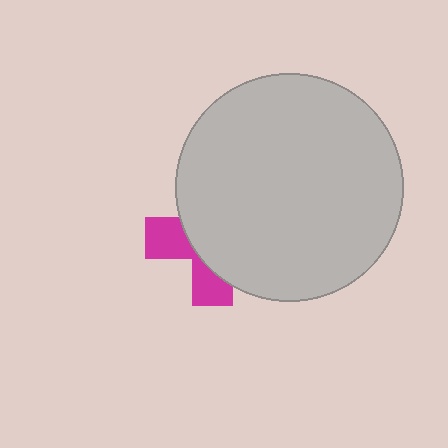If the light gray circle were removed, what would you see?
You would see the complete magenta cross.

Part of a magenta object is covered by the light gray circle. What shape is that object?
It is a cross.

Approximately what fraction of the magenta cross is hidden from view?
Roughly 66% of the magenta cross is hidden behind the light gray circle.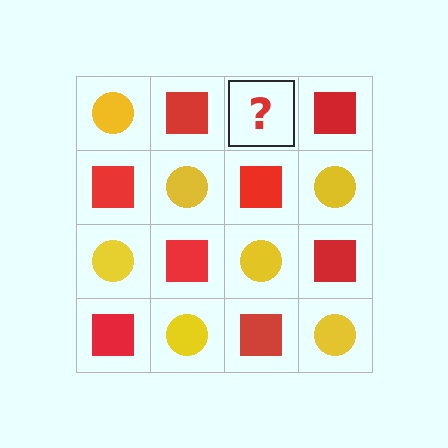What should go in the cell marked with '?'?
The missing cell should contain a yellow circle.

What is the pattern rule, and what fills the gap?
The rule is that it alternates yellow circle and red square in a checkerboard pattern. The gap should be filled with a yellow circle.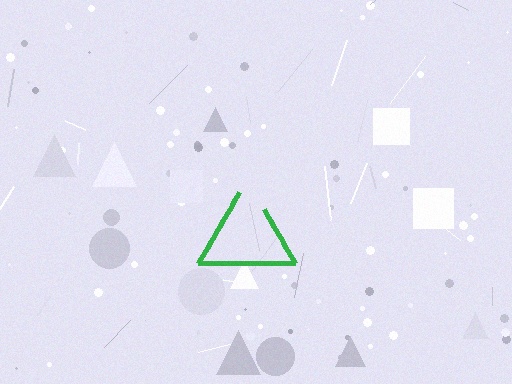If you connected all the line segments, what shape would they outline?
They would outline a triangle.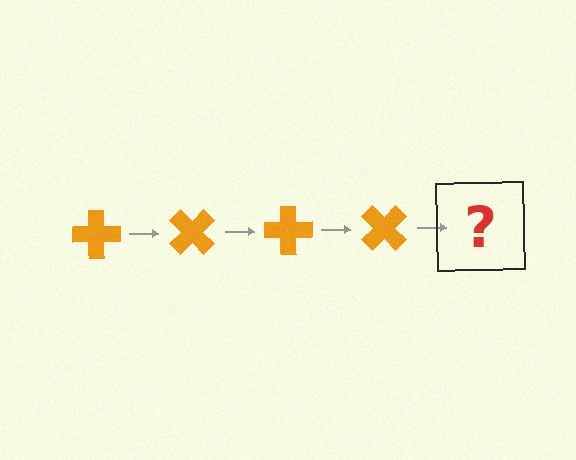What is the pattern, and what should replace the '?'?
The pattern is that the cross rotates 45 degrees each step. The '?' should be an orange cross rotated 180 degrees.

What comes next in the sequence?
The next element should be an orange cross rotated 180 degrees.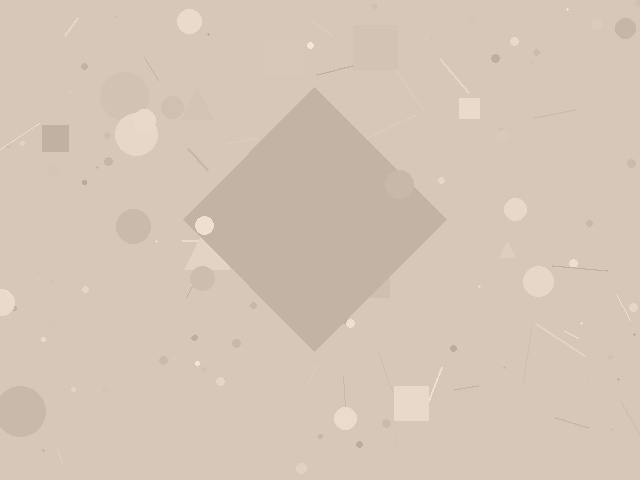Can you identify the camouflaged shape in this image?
The camouflaged shape is a diamond.